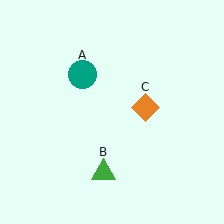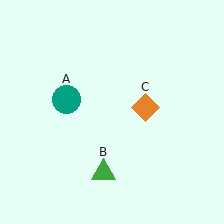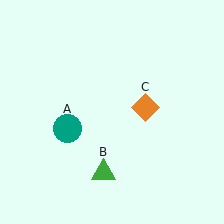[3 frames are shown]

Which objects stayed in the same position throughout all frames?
Green triangle (object B) and orange diamond (object C) remained stationary.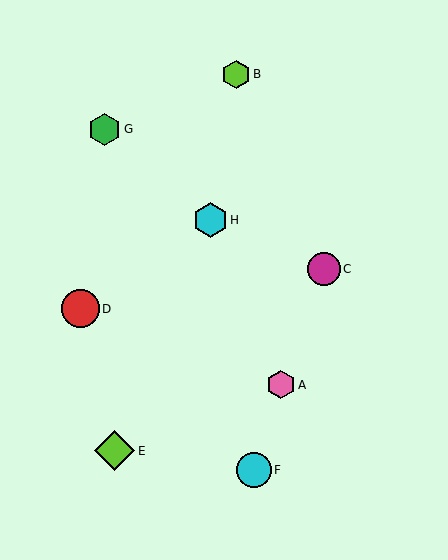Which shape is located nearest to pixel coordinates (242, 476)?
The cyan circle (labeled F) at (254, 470) is nearest to that location.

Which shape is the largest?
The lime diamond (labeled E) is the largest.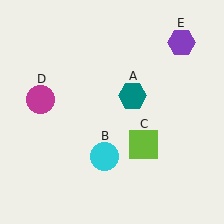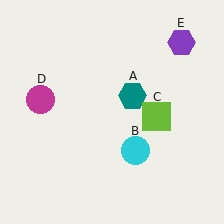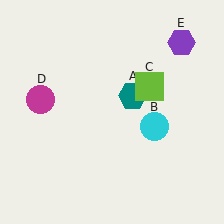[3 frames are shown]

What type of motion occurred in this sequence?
The cyan circle (object B), lime square (object C) rotated counterclockwise around the center of the scene.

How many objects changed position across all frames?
2 objects changed position: cyan circle (object B), lime square (object C).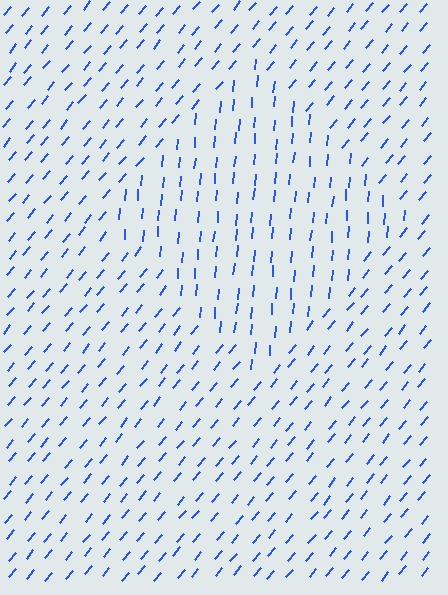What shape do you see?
I see a diamond.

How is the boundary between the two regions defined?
The boundary is defined purely by a change in line orientation (approximately 35 degrees difference). All lines are the same color and thickness.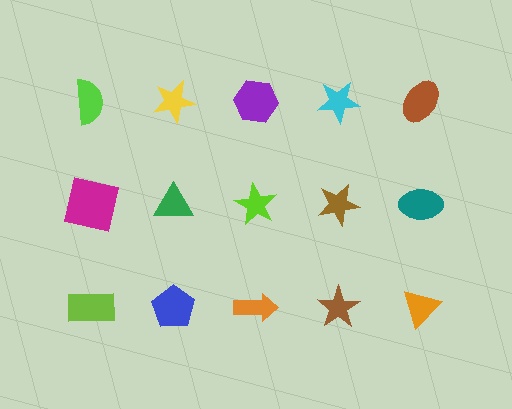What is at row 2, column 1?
A magenta square.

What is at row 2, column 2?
A green triangle.